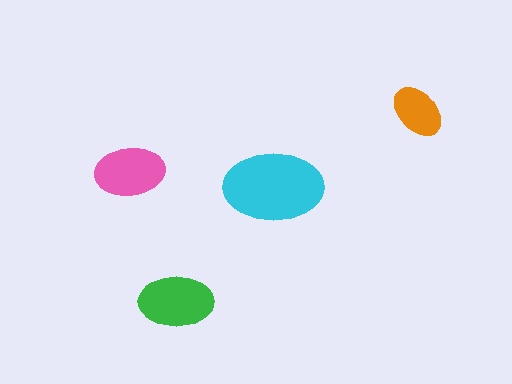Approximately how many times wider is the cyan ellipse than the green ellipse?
About 1.5 times wider.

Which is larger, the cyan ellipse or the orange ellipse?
The cyan one.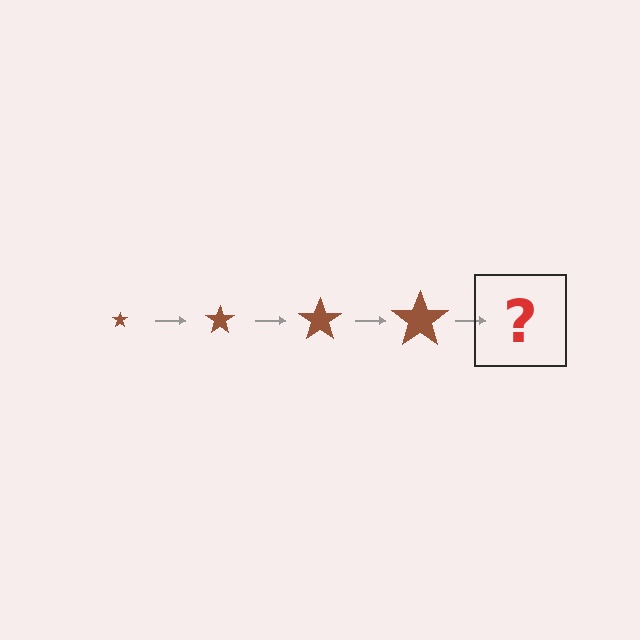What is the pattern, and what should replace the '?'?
The pattern is that the star gets progressively larger each step. The '?' should be a brown star, larger than the previous one.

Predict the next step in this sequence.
The next step is a brown star, larger than the previous one.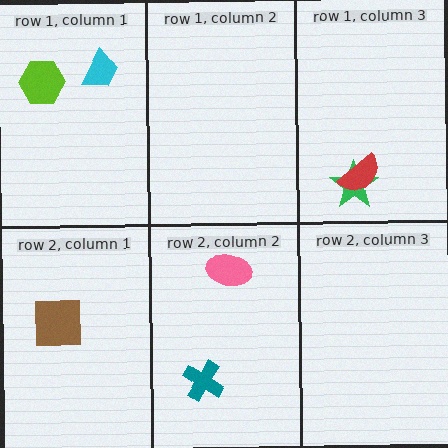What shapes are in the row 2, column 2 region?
The teal cross, the pink ellipse.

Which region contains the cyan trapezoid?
The row 1, column 1 region.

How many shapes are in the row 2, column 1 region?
1.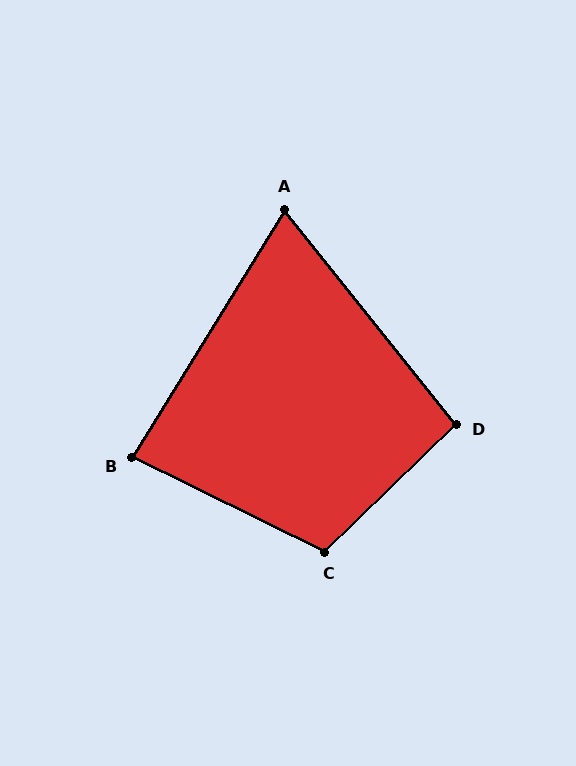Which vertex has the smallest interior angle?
A, at approximately 70 degrees.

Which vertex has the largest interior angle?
C, at approximately 110 degrees.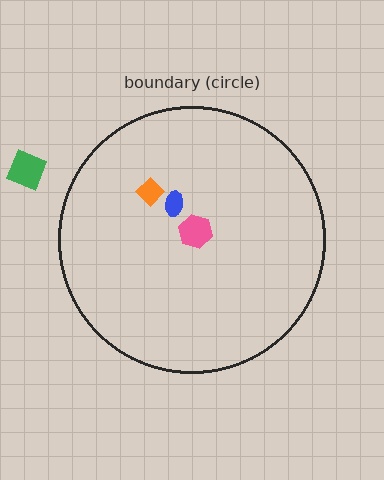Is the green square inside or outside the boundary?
Outside.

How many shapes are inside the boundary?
3 inside, 1 outside.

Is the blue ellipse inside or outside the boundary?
Inside.